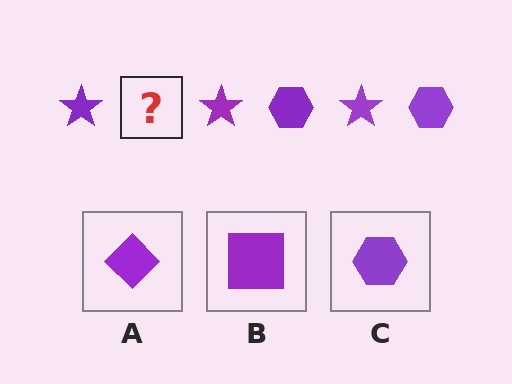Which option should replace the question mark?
Option C.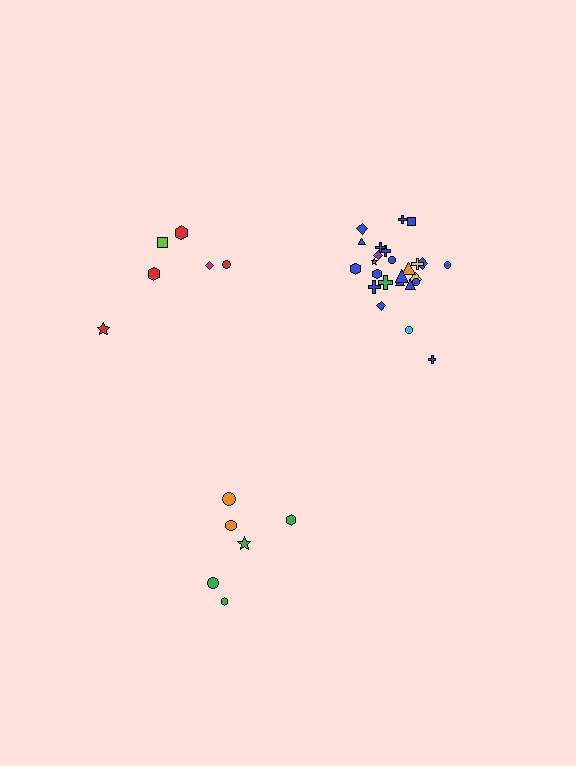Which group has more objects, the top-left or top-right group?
The top-right group.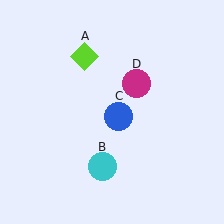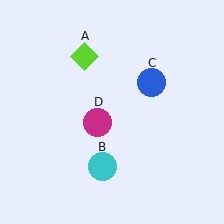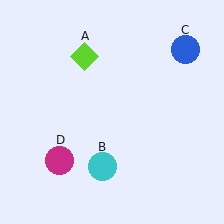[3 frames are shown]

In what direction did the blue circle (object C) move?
The blue circle (object C) moved up and to the right.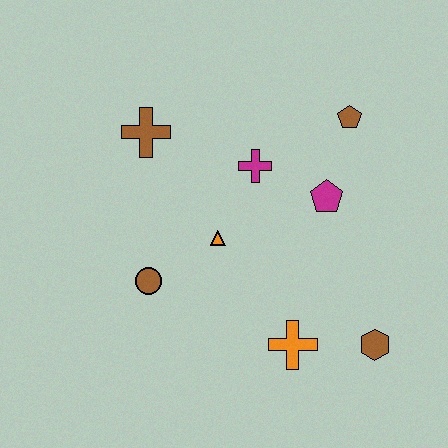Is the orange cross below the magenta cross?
Yes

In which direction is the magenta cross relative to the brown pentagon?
The magenta cross is to the left of the brown pentagon.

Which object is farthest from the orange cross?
The brown cross is farthest from the orange cross.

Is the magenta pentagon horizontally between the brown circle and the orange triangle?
No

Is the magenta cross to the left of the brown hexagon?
Yes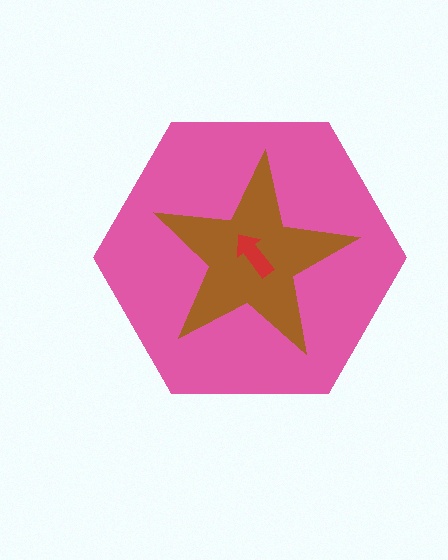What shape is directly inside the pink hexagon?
The brown star.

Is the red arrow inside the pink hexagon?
Yes.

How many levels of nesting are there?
3.